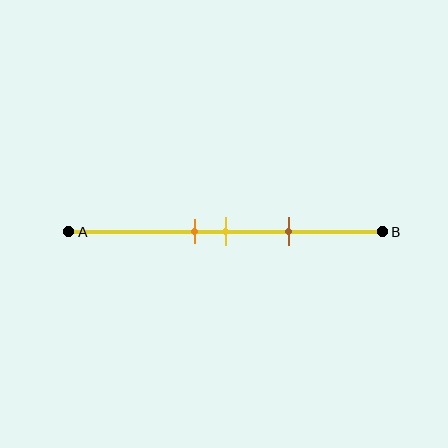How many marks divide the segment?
There are 3 marks dividing the segment.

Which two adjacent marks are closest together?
The orange and yellow marks are the closest adjacent pair.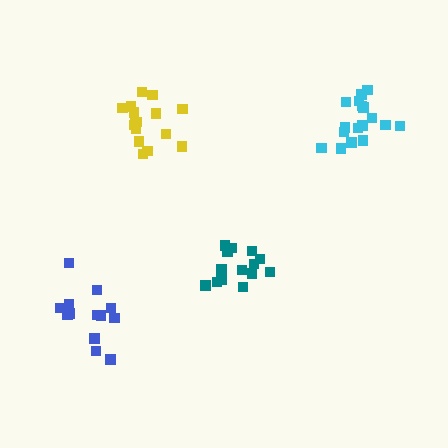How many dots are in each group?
Group 1: 16 dots, Group 2: 14 dots, Group 3: 13 dots, Group 4: 17 dots (60 total).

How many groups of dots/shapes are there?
There are 4 groups.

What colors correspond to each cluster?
The clusters are colored: yellow, teal, blue, cyan.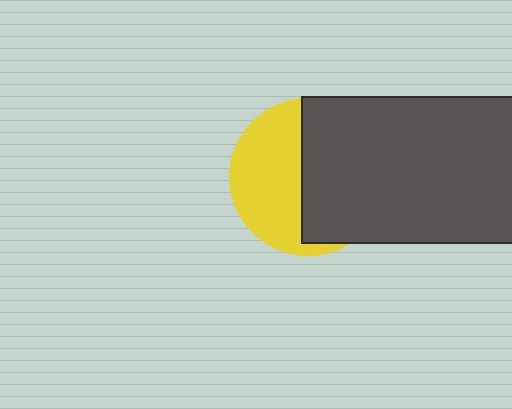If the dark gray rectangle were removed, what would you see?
You would see the complete yellow circle.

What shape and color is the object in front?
The object in front is a dark gray rectangle.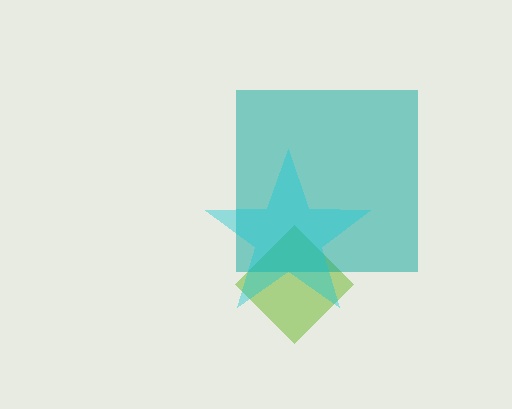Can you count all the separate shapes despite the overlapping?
Yes, there are 3 separate shapes.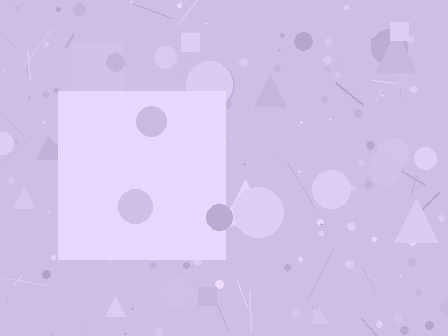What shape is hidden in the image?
A square is hidden in the image.